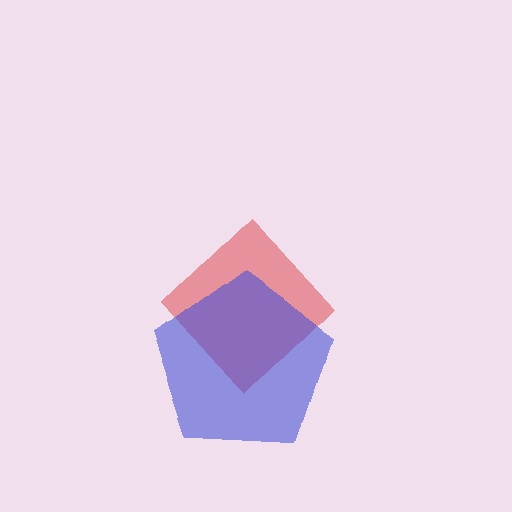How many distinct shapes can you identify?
There are 2 distinct shapes: a red diamond, a blue pentagon.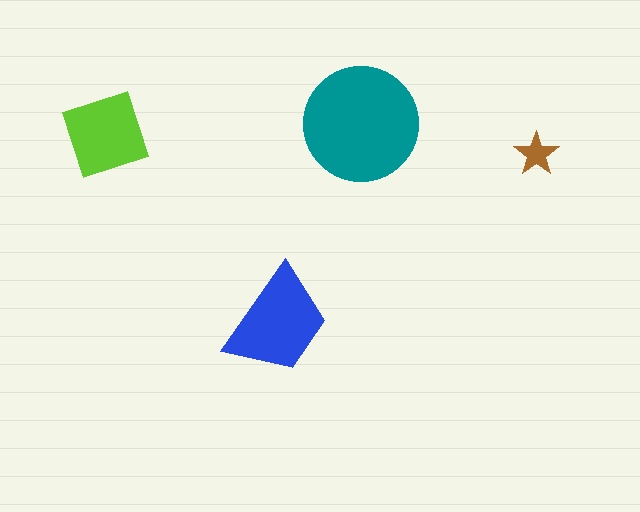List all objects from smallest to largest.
The brown star, the lime diamond, the blue trapezoid, the teal circle.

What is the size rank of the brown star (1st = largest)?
4th.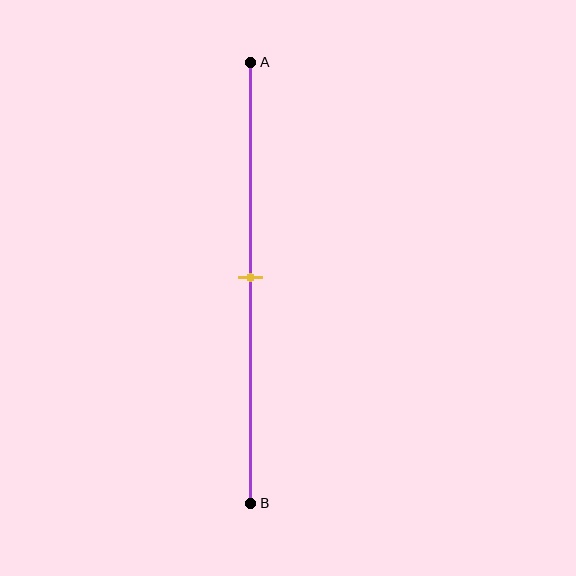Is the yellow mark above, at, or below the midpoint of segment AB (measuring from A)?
The yellow mark is approximately at the midpoint of segment AB.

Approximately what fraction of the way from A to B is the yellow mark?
The yellow mark is approximately 50% of the way from A to B.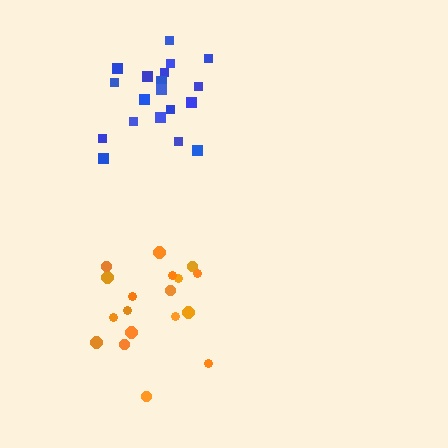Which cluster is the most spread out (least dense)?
Orange.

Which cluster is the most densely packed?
Blue.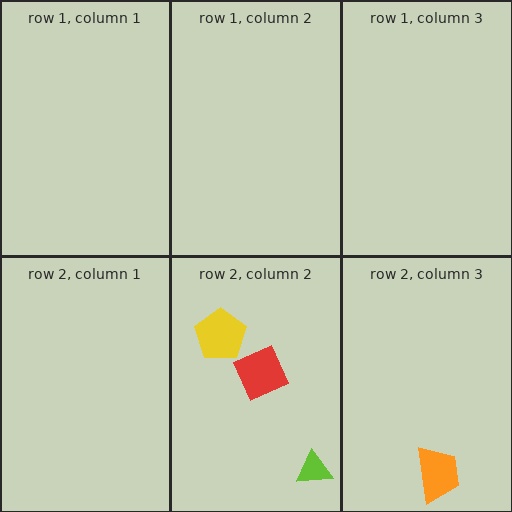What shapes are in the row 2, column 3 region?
The orange trapezoid.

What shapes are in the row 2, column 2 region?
The yellow pentagon, the lime triangle, the red diamond.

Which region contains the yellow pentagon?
The row 2, column 2 region.